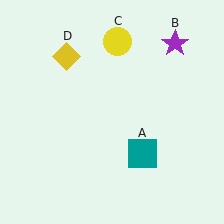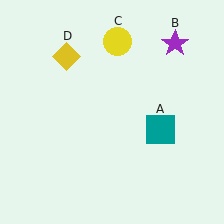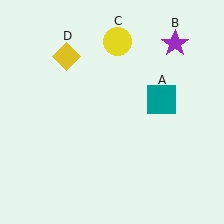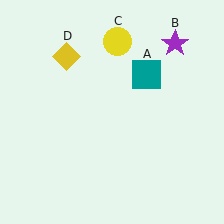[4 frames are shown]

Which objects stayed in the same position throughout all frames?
Purple star (object B) and yellow circle (object C) and yellow diamond (object D) remained stationary.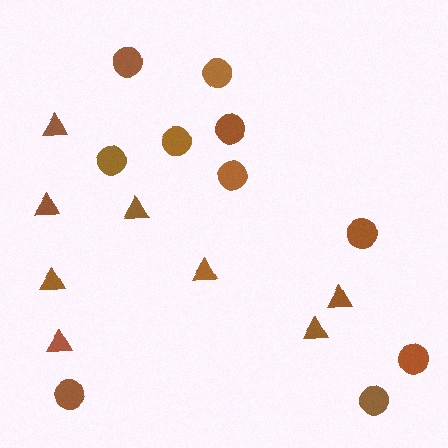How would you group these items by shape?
There are 2 groups: one group of triangles (8) and one group of circles (10).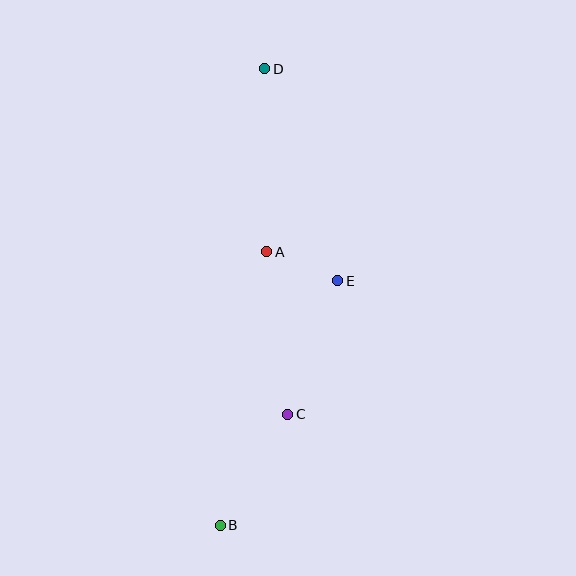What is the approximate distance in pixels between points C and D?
The distance between C and D is approximately 347 pixels.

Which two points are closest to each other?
Points A and E are closest to each other.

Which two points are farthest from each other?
Points B and D are farthest from each other.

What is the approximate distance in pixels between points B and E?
The distance between B and E is approximately 271 pixels.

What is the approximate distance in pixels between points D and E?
The distance between D and E is approximately 224 pixels.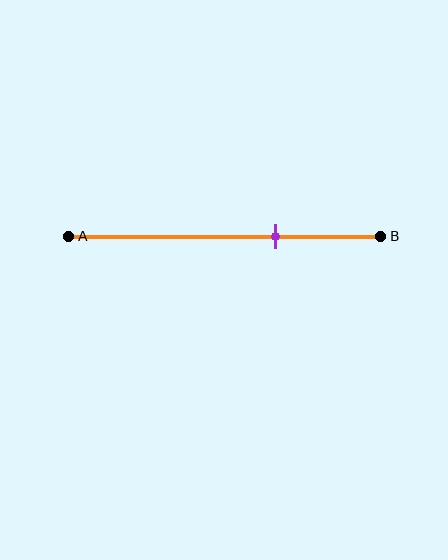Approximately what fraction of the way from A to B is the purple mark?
The purple mark is approximately 65% of the way from A to B.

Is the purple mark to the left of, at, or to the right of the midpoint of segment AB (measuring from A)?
The purple mark is to the right of the midpoint of segment AB.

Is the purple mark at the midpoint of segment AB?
No, the mark is at about 65% from A, not at the 50% midpoint.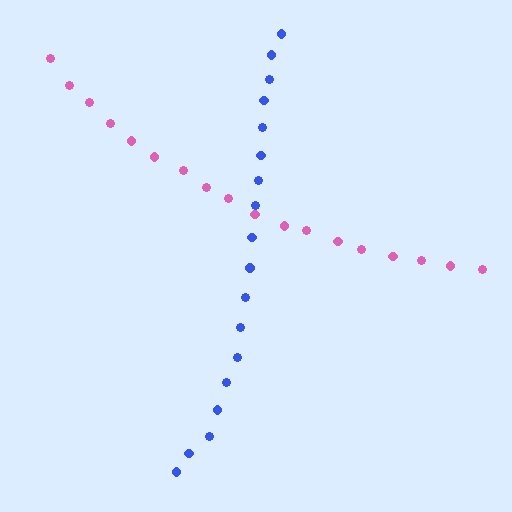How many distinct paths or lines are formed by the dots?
There are 2 distinct paths.